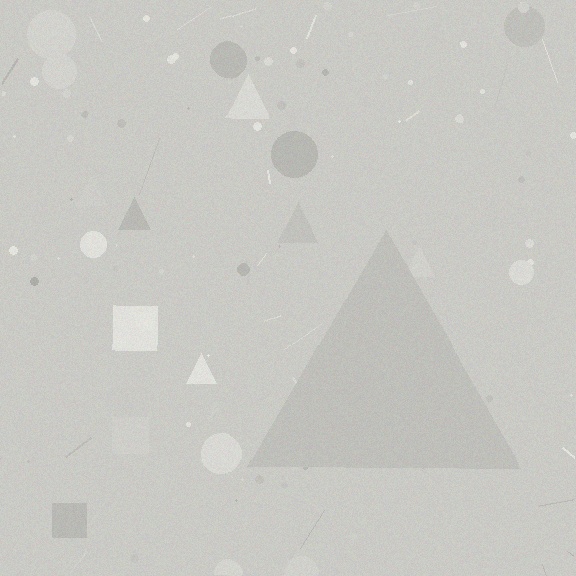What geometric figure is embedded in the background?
A triangle is embedded in the background.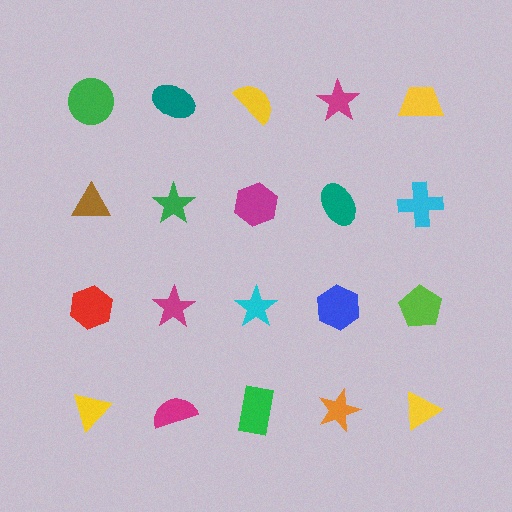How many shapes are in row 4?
5 shapes.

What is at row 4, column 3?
A green rectangle.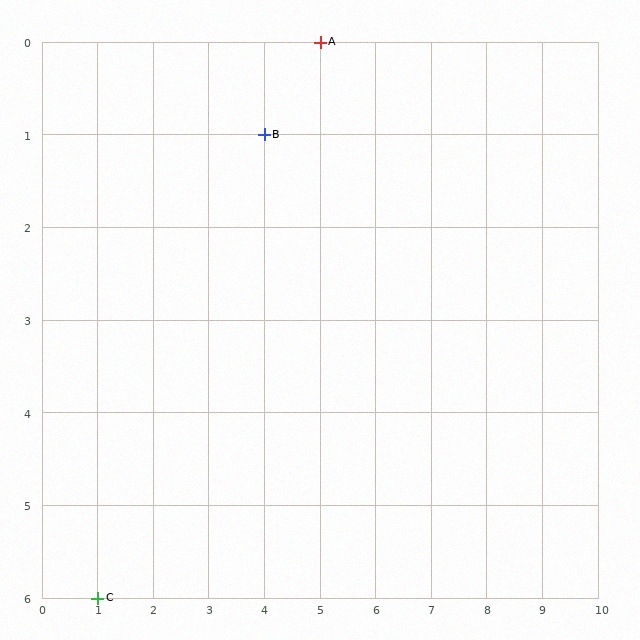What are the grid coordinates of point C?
Point C is at grid coordinates (1, 6).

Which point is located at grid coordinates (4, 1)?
Point B is at (4, 1).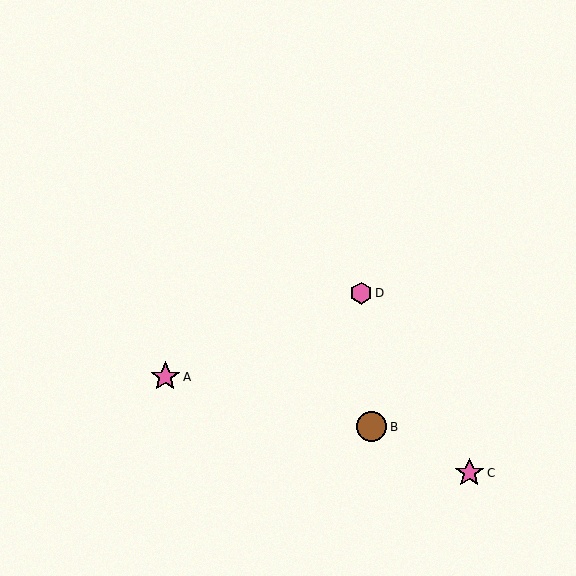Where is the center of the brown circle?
The center of the brown circle is at (372, 427).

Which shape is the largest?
The brown circle (labeled B) is the largest.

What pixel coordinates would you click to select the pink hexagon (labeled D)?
Click at (361, 293) to select the pink hexagon D.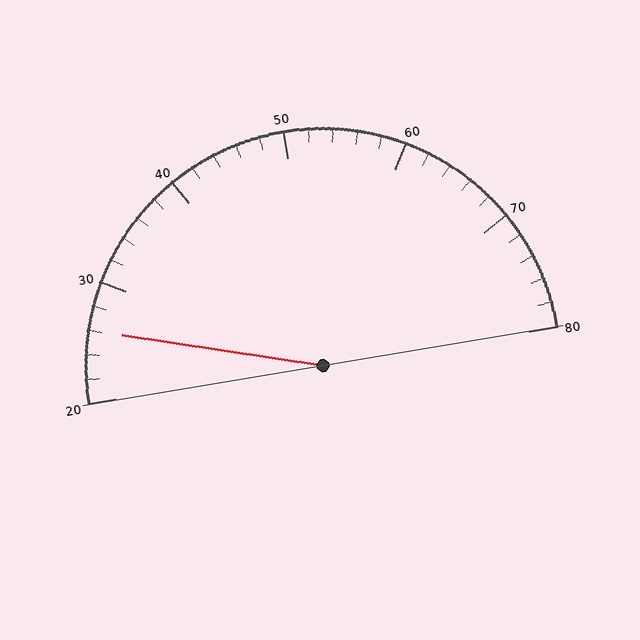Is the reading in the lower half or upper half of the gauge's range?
The reading is in the lower half of the range (20 to 80).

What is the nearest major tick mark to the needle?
The nearest major tick mark is 30.